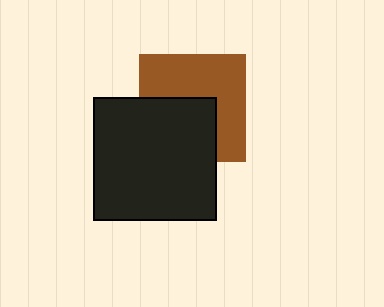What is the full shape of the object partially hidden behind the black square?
The partially hidden object is a brown square.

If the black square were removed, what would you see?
You would see the complete brown square.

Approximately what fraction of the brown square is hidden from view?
Roughly 44% of the brown square is hidden behind the black square.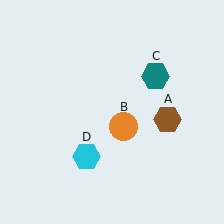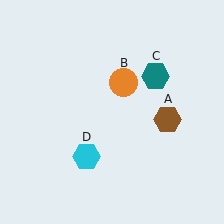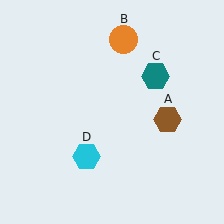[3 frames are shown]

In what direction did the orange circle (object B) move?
The orange circle (object B) moved up.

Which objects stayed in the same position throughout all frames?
Brown hexagon (object A) and teal hexagon (object C) and cyan hexagon (object D) remained stationary.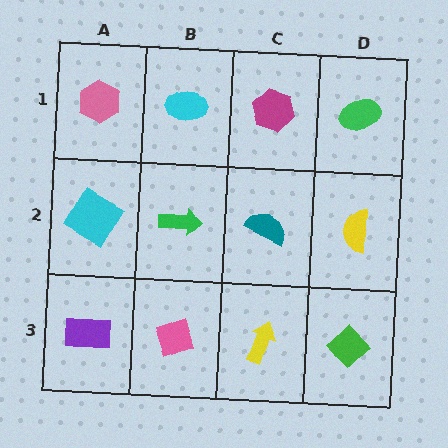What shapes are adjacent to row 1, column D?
A yellow semicircle (row 2, column D), a magenta hexagon (row 1, column C).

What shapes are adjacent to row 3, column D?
A yellow semicircle (row 2, column D), a yellow arrow (row 3, column C).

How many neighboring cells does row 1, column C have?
3.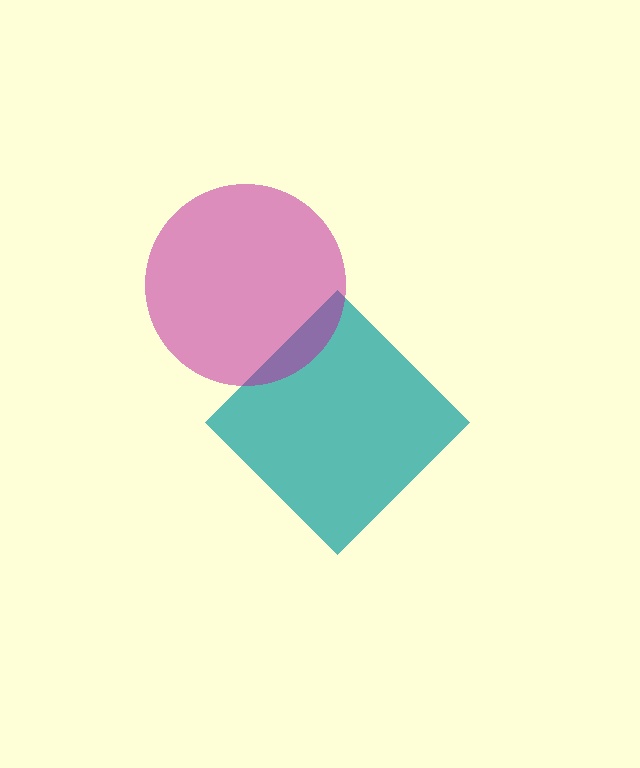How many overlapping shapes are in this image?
There are 2 overlapping shapes in the image.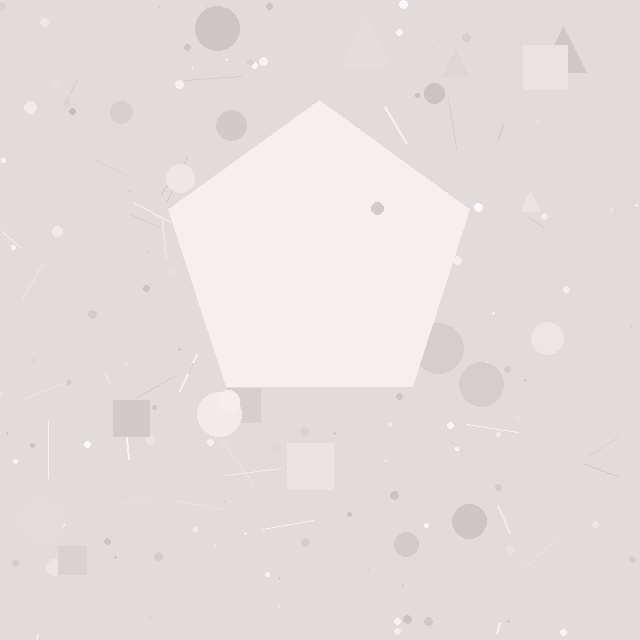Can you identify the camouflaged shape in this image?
The camouflaged shape is a pentagon.